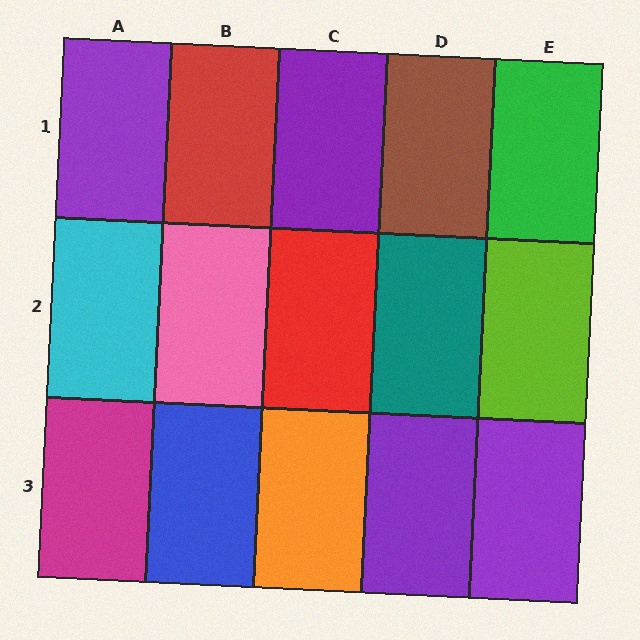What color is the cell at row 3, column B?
Blue.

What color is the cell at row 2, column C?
Red.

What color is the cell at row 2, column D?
Teal.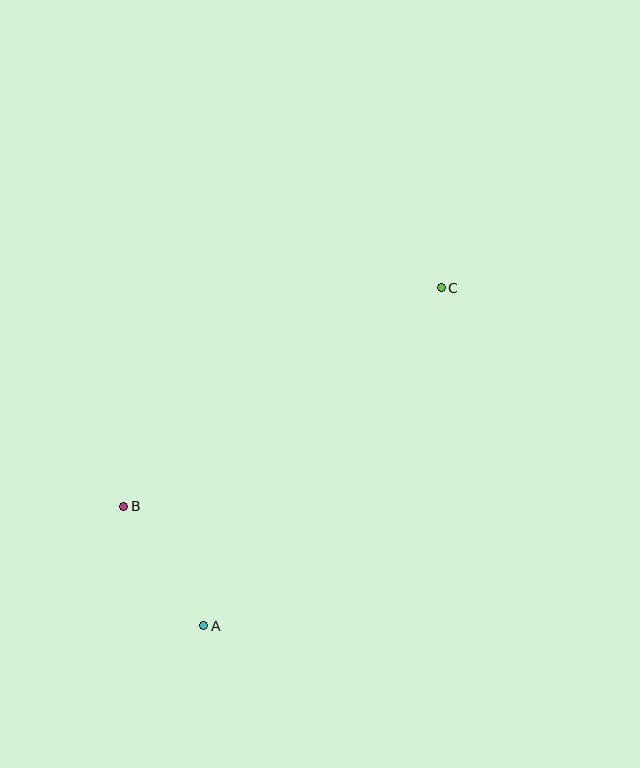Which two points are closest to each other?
Points A and B are closest to each other.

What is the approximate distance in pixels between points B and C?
The distance between B and C is approximately 385 pixels.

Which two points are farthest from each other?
Points A and C are farthest from each other.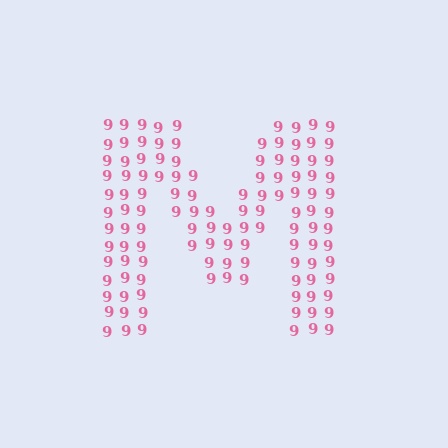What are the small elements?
The small elements are digit 9's.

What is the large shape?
The large shape is the letter M.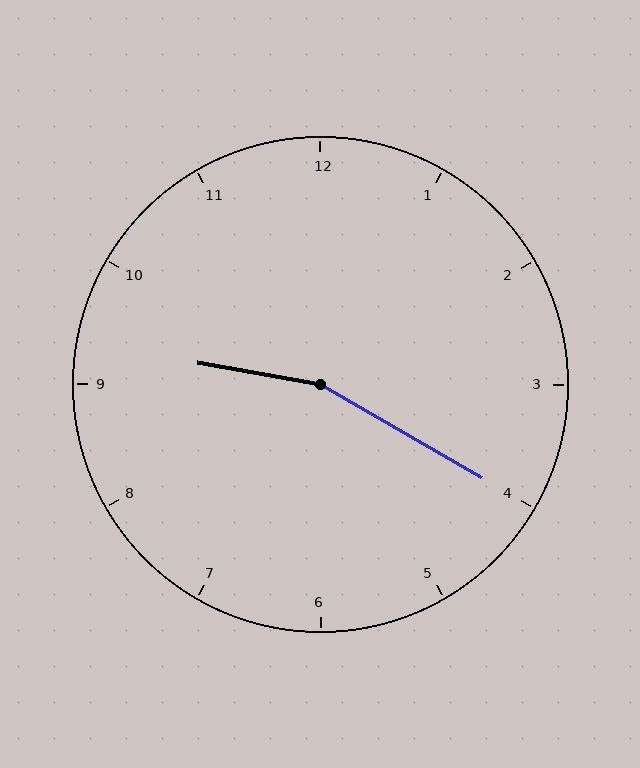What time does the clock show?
9:20.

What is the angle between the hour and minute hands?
Approximately 160 degrees.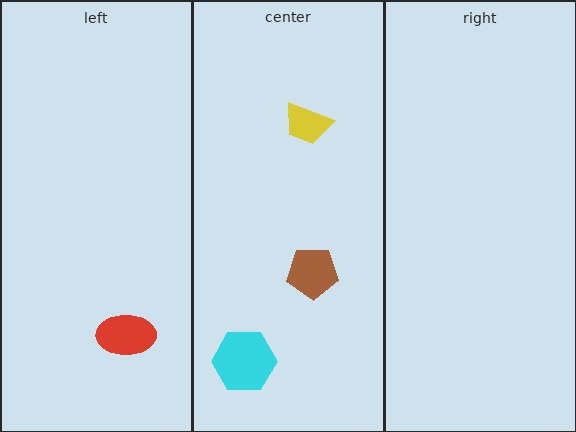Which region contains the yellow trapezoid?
The center region.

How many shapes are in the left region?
1.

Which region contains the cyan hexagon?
The center region.